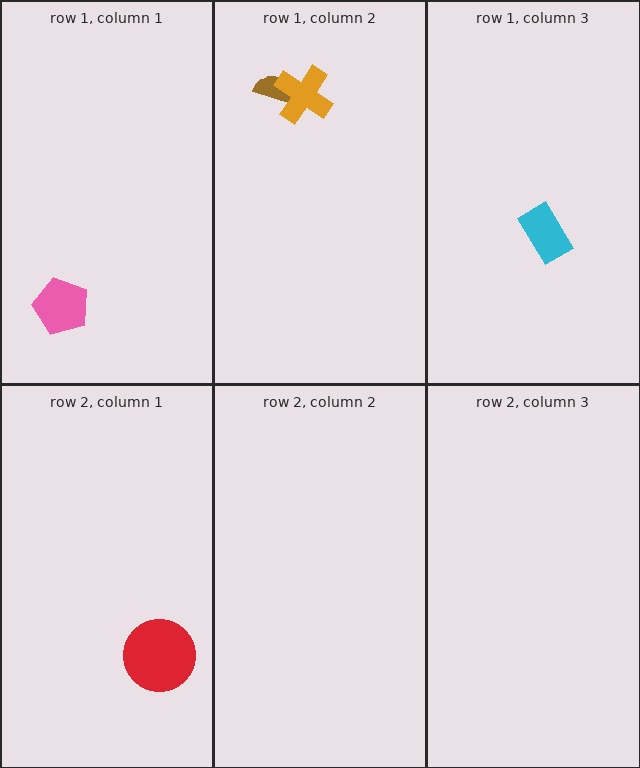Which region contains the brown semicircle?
The row 1, column 2 region.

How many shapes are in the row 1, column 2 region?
2.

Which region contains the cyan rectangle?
The row 1, column 3 region.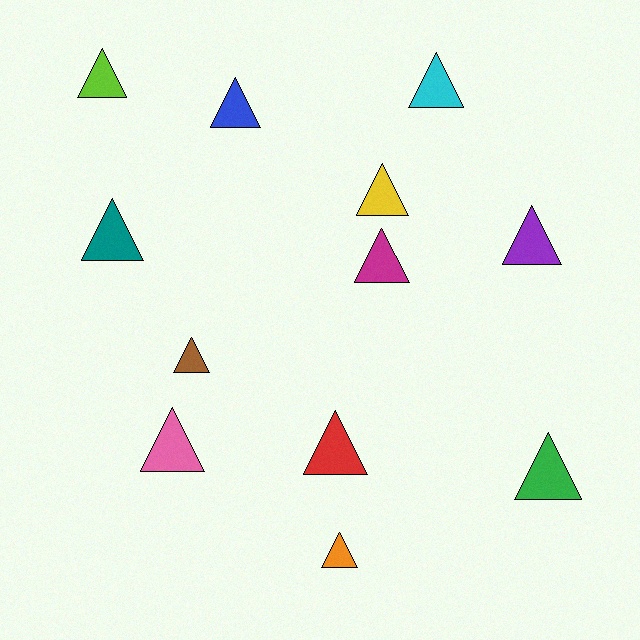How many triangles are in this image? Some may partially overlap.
There are 12 triangles.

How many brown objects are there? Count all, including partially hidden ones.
There is 1 brown object.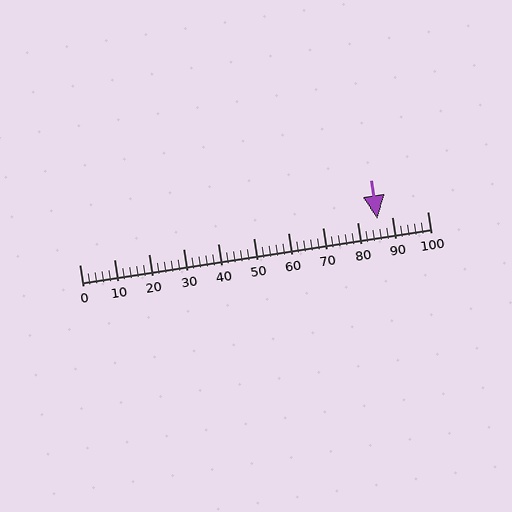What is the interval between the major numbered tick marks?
The major tick marks are spaced 10 units apart.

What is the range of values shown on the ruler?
The ruler shows values from 0 to 100.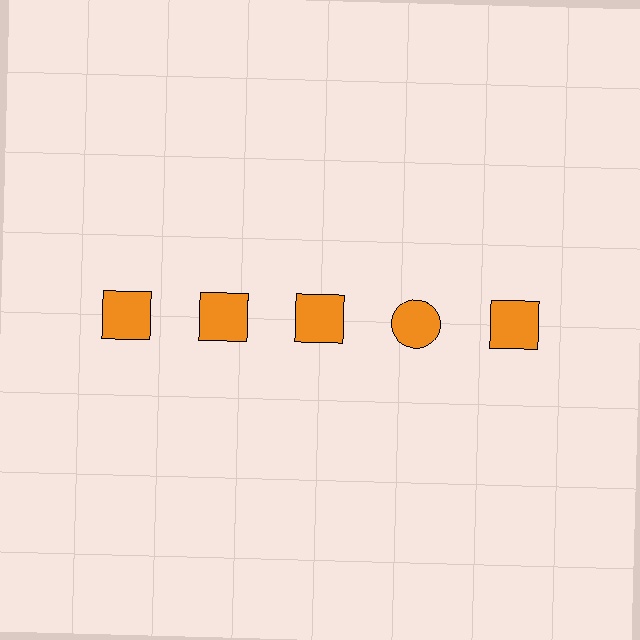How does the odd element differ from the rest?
It has a different shape: circle instead of square.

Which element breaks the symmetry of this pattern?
The orange circle in the top row, second from right column breaks the symmetry. All other shapes are orange squares.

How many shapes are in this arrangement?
There are 5 shapes arranged in a grid pattern.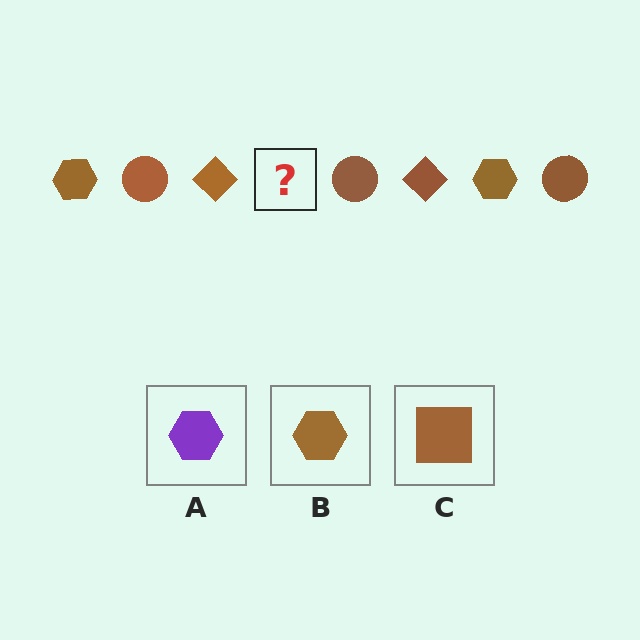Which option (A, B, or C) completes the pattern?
B.